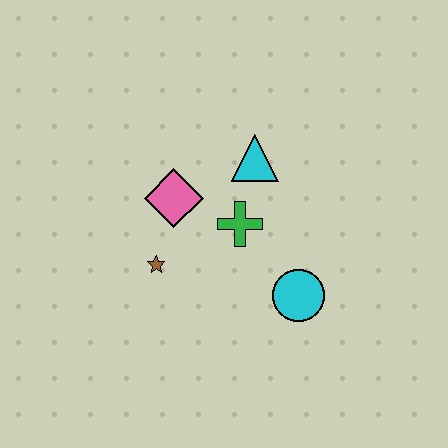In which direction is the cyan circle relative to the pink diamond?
The cyan circle is to the right of the pink diamond.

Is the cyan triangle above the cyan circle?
Yes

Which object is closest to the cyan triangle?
The green cross is closest to the cyan triangle.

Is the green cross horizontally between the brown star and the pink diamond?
No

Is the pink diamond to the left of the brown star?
No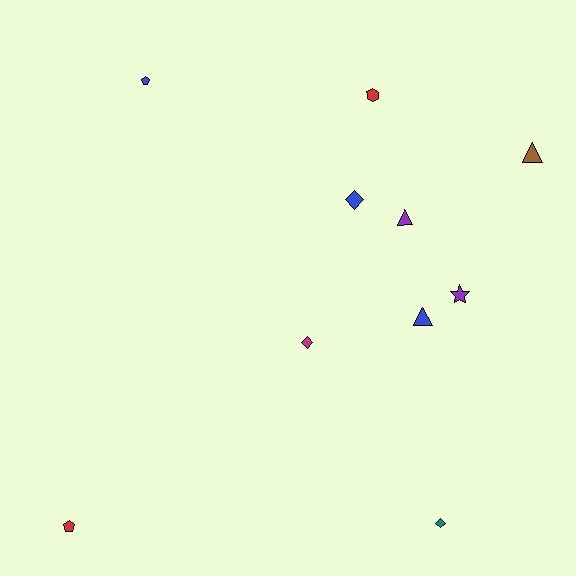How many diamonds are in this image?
There are 3 diamonds.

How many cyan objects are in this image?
There are no cyan objects.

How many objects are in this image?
There are 10 objects.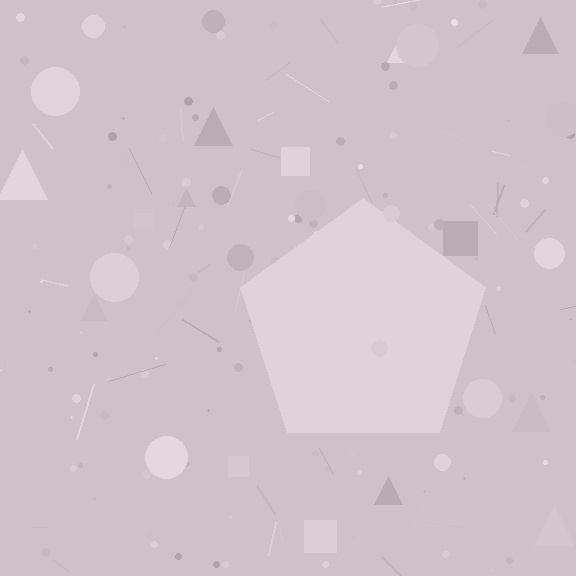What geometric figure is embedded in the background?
A pentagon is embedded in the background.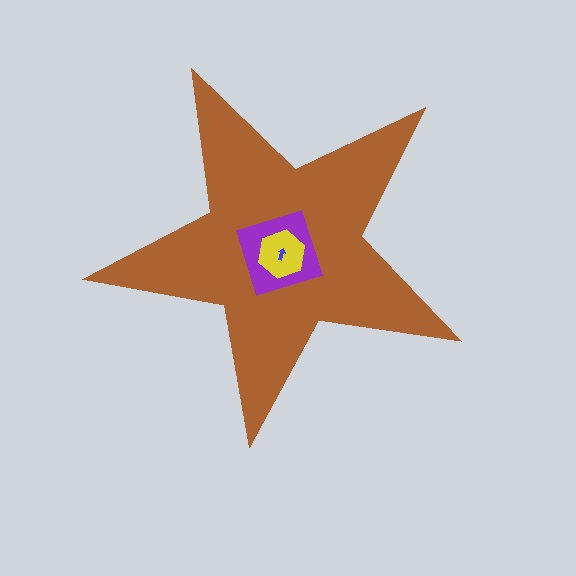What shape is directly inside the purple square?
The yellow hexagon.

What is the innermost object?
The blue arrow.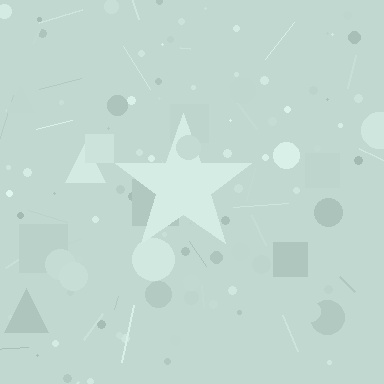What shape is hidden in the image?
A star is hidden in the image.